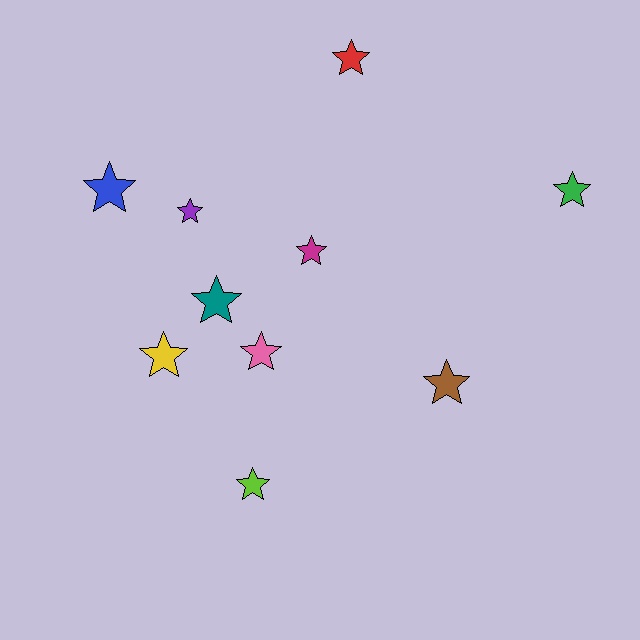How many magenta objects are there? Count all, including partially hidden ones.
There is 1 magenta object.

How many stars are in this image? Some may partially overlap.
There are 10 stars.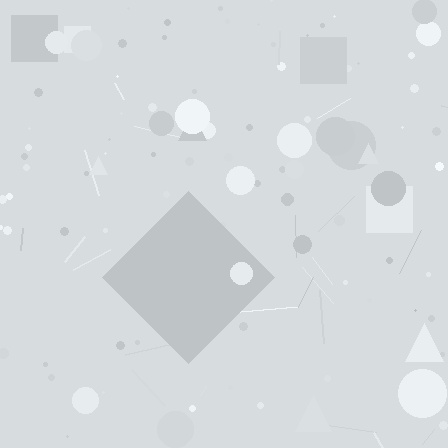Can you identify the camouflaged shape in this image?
The camouflaged shape is a diamond.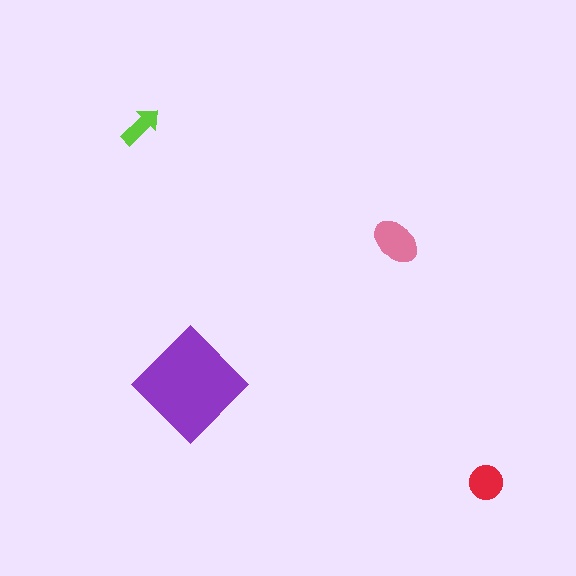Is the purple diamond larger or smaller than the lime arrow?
Larger.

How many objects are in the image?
There are 4 objects in the image.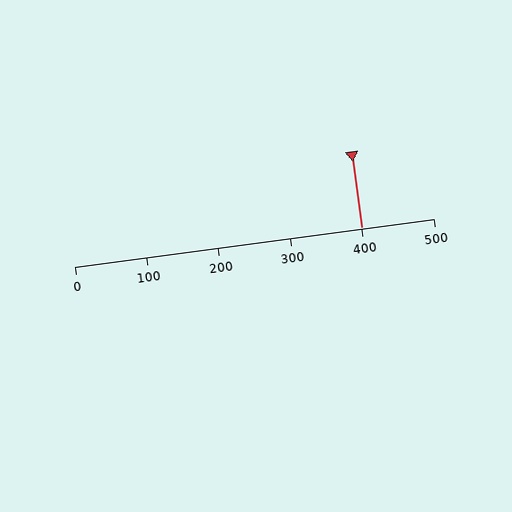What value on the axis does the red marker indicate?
The marker indicates approximately 400.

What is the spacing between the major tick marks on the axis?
The major ticks are spaced 100 apart.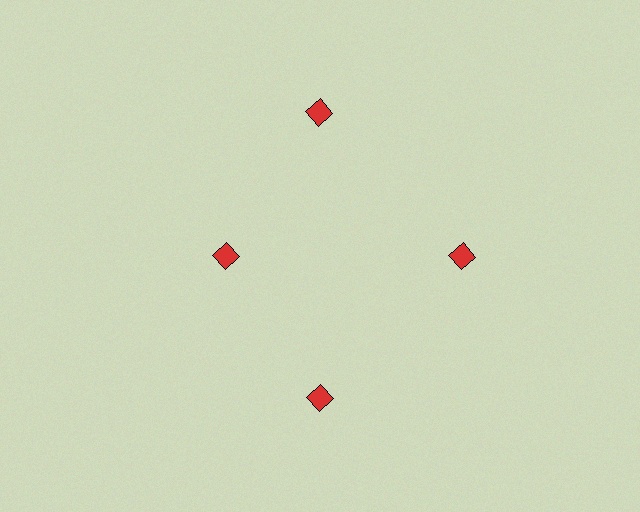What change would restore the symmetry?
The symmetry would be restored by moving it outward, back onto the ring so that all 4 diamonds sit at equal angles and equal distance from the center.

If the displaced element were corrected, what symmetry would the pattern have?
It would have 4-fold rotational symmetry — the pattern would map onto itself every 90 degrees.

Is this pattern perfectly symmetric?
No. The 4 red diamonds are arranged in a ring, but one element near the 9 o'clock position is pulled inward toward the center, breaking the 4-fold rotational symmetry.